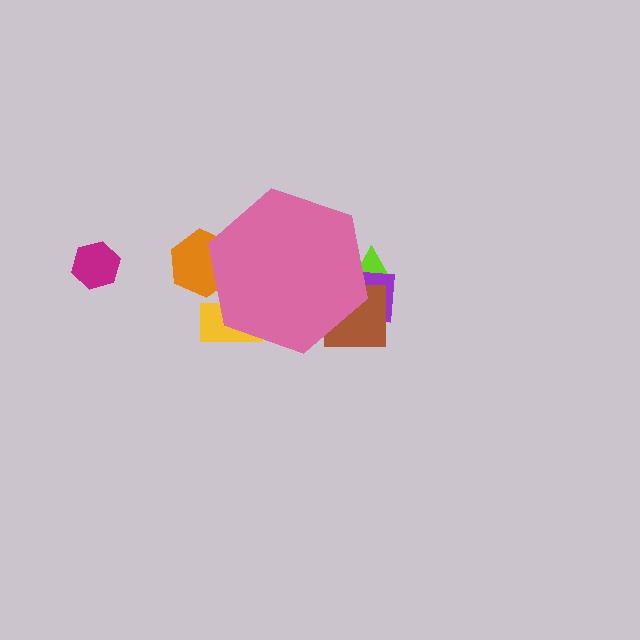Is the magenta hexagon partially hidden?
No, the magenta hexagon is fully visible.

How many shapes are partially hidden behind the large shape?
5 shapes are partially hidden.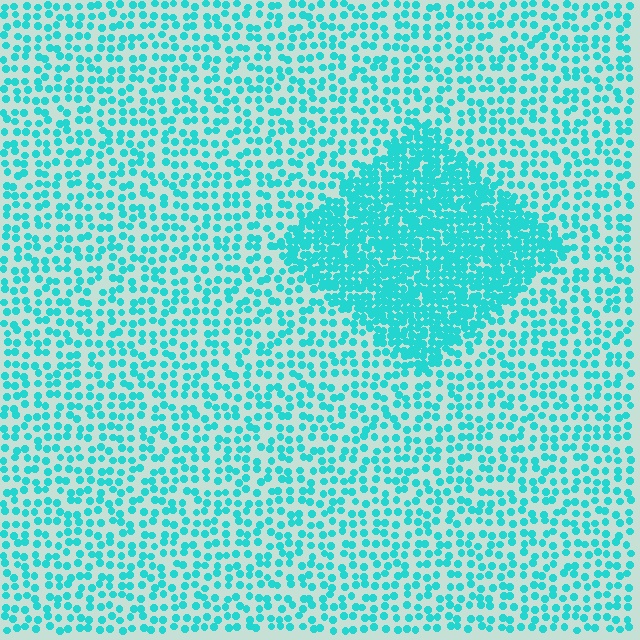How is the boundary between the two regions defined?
The boundary is defined by a change in element density (approximately 2.4x ratio). All elements are the same color, size, and shape.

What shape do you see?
I see a diamond.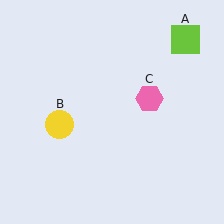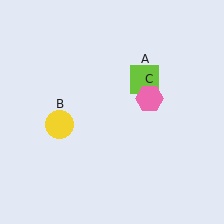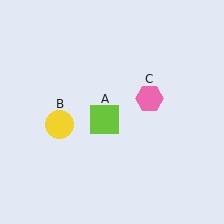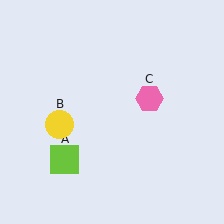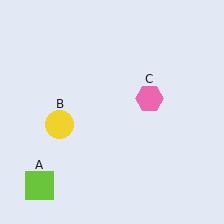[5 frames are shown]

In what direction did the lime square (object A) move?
The lime square (object A) moved down and to the left.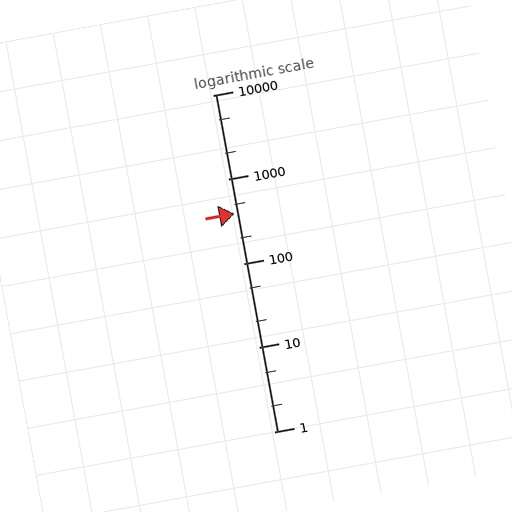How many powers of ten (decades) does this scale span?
The scale spans 4 decades, from 1 to 10000.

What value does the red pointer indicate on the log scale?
The pointer indicates approximately 390.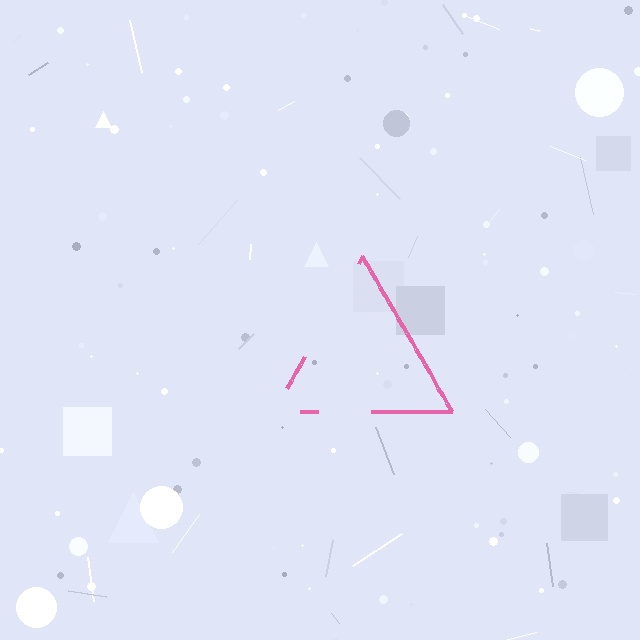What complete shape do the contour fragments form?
The contour fragments form a triangle.